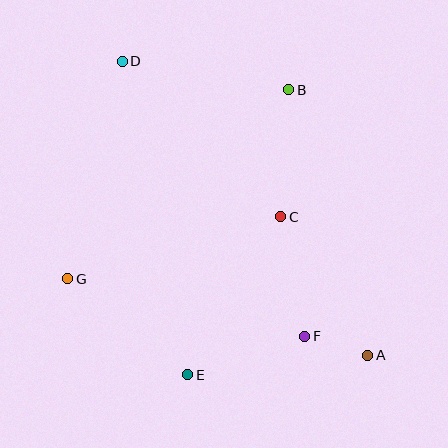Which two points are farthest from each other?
Points A and D are farthest from each other.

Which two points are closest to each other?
Points A and F are closest to each other.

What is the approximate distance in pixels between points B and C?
The distance between B and C is approximately 127 pixels.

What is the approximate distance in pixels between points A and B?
The distance between A and B is approximately 277 pixels.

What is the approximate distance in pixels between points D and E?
The distance between D and E is approximately 321 pixels.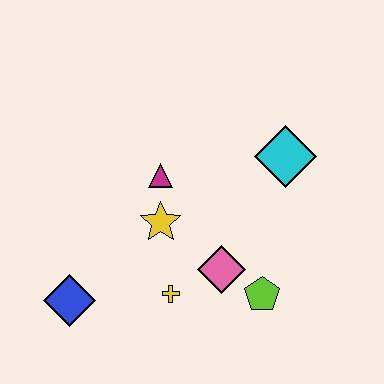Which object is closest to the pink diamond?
The lime pentagon is closest to the pink diamond.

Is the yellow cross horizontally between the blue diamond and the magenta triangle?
No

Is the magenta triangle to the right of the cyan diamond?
No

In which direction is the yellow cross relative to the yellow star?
The yellow cross is below the yellow star.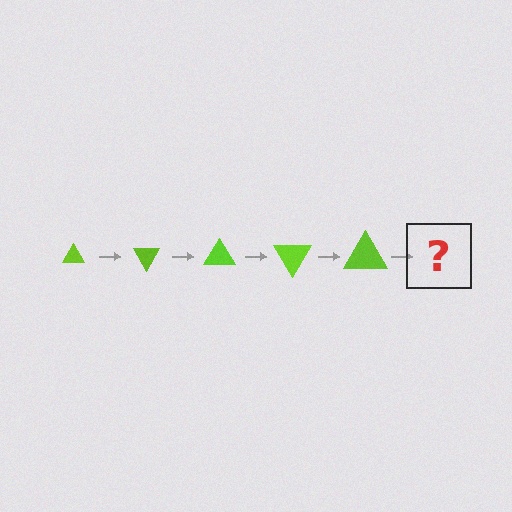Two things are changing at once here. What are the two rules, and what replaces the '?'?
The two rules are that the triangle grows larger each step and it rotates 60 degrees each step. The '?' should be a triangle, larger than the previous one and rotated 300 degrees from the start.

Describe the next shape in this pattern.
It should be a triangle, larger than the previous one and rotated 300 degrees from the start.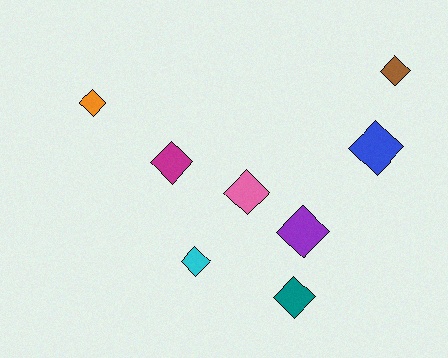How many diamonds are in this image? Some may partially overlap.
There are 8 diamonds.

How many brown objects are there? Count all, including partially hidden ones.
There is 1 brown object.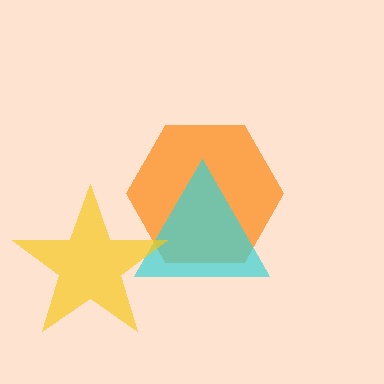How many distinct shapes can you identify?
There are 3 distinct shapes: an orange hexagon, a cyan triangle, a yellow star.